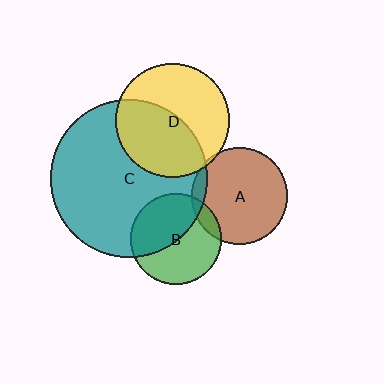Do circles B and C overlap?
Yes.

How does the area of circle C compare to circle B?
Approximately 3.0 times.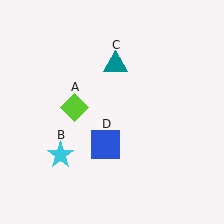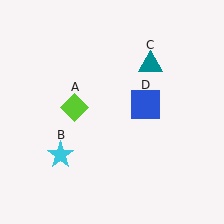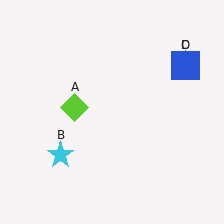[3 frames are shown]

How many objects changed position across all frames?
2 objects changed position: teal triangle (object C), blue square (object D).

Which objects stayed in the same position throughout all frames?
Lime diamond (object A) and cyan star (object B) remained stationary.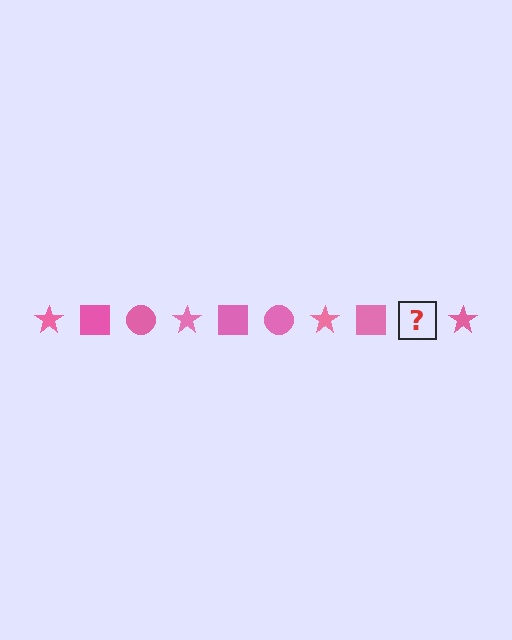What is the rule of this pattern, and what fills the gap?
The rule is that the pattern cycles through star, square, circle shapes in pink. The gap should be filled with a pink circle.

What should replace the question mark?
The question mark should be replaced with a pink circle.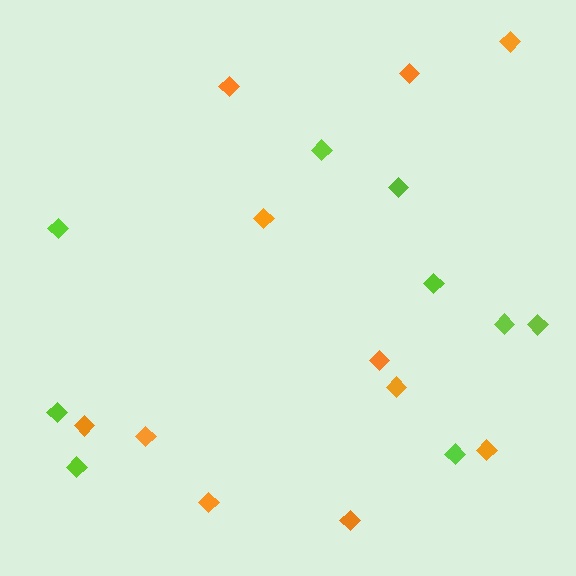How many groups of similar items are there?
There are 2 groups: one group of lime diamonds (9) and one group of orange diamonds (11).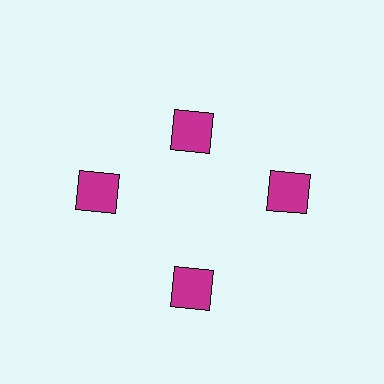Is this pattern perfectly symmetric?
No. The 4 magenta squares are arranged in a ring, but one element near the 12 o'clock position is pulled inward toward the center, breaking the 4-fold rotational symmetry.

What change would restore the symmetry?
The symmetry would be restored by moving it outward, back onto the ring so that all 4 squares sit at equal angles and equal distance from the center.